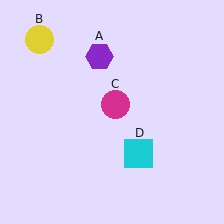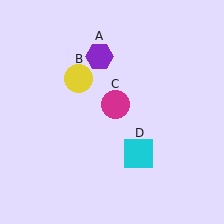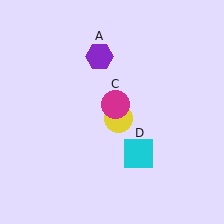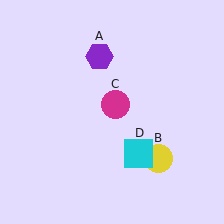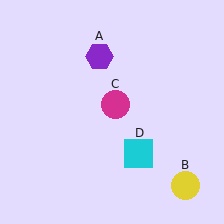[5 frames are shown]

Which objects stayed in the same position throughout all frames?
Purple hexagon (object A) and magenta circle (object C) and cyan square (object D) remained stationary.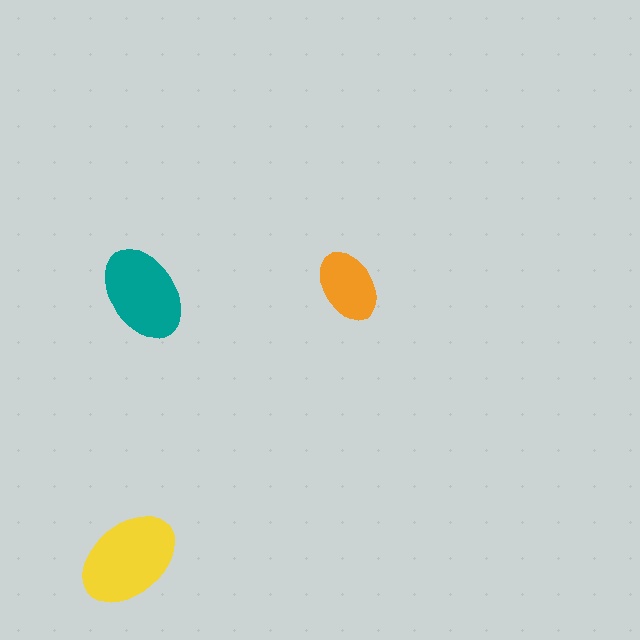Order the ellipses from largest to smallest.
the yellow one, the teal one, the orange one.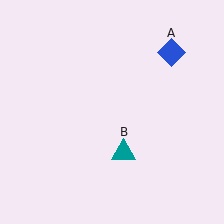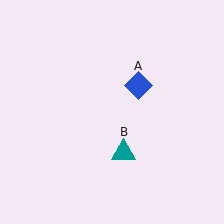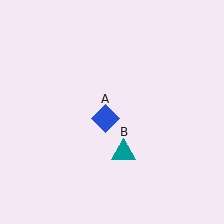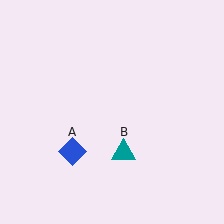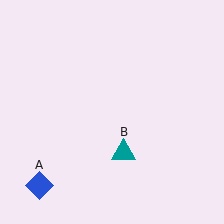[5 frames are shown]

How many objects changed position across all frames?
1 object changed position: blue diamond (object A).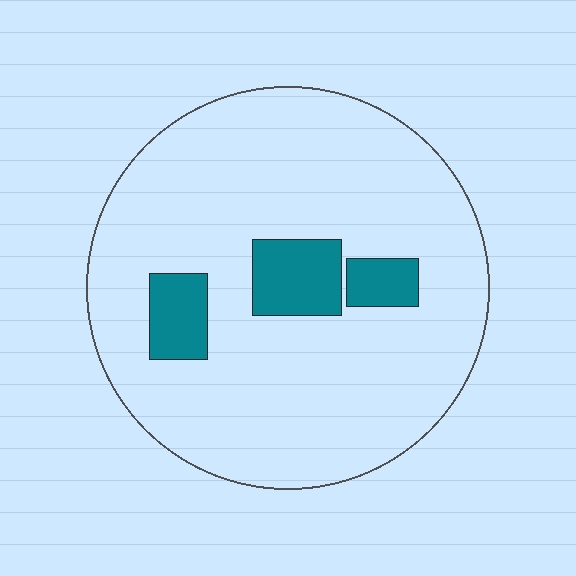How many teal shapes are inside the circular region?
3.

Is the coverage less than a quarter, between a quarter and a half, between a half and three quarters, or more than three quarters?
Less than a quarter.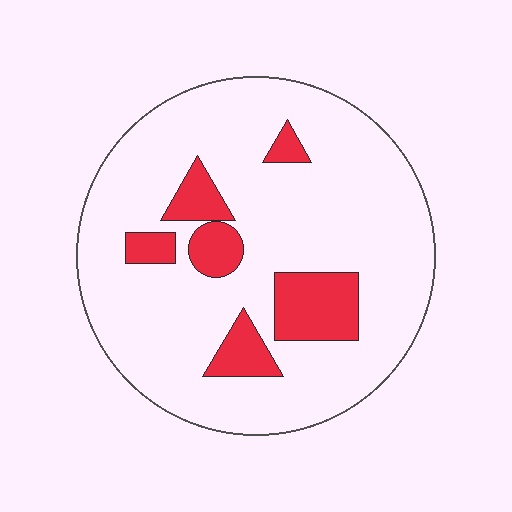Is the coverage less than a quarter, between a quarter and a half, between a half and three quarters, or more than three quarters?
Less than a quarter.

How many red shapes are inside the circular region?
6.